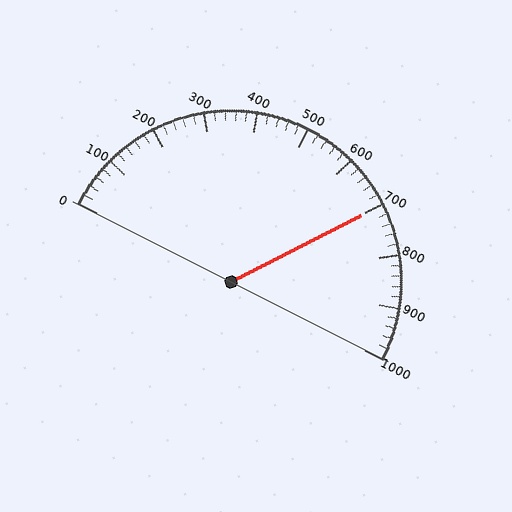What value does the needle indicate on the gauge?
The needle indicates approximately 700.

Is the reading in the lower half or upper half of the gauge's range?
The reading is in the upper half of the range (0 to 1000).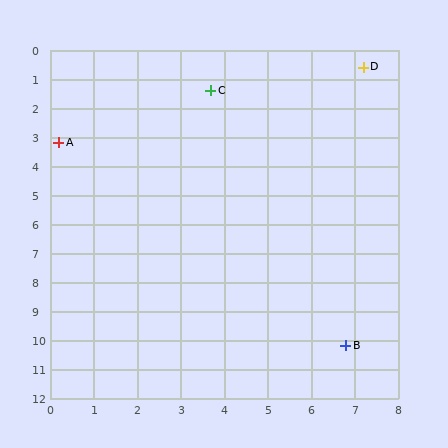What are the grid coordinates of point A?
Point A is at approximately (0.2, 3.2).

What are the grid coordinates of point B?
Point B is at approximately (6.8, 10.2).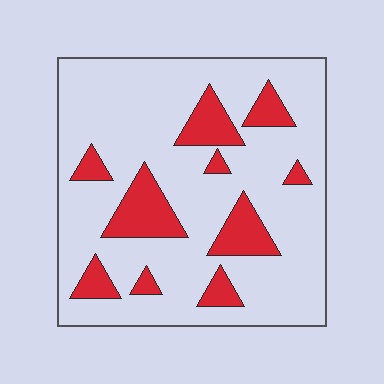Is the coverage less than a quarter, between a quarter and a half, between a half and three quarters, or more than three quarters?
Less than a quarter.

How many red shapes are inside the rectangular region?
10.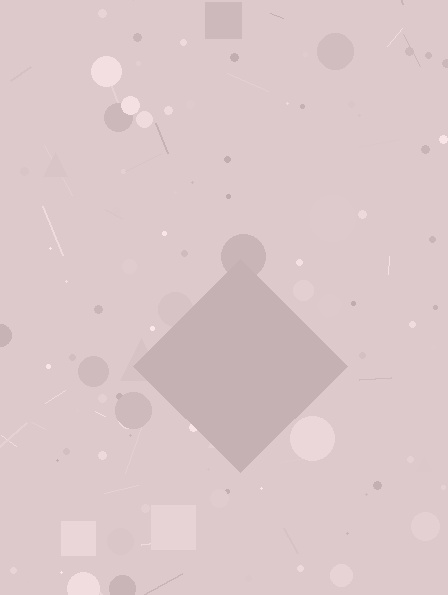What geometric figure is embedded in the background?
A diamond is embedded in the background.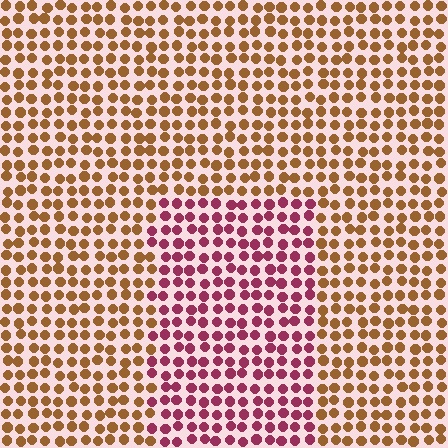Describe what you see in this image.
The image is filled with small brown elements in a uniform arrangement. A rectangle-shaped region is visible where the elements are tinted to a slightly different hue, forming a subtle color boundary.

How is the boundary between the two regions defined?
The boundary is defined purely by a slight shift in hue (about 54 degrees). Spacing, size, and orientation are identical on both sides.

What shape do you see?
I see a rectangle.